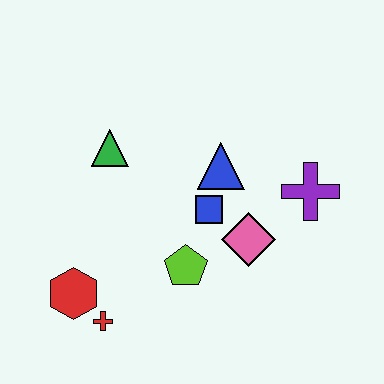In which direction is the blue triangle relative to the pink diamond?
The blue triangle is above the pink diamond.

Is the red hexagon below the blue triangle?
Yes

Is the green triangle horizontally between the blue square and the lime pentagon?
No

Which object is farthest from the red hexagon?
The purple cross is farthest from the red hexagon.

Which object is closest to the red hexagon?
The red cross is closest to the red hexagon.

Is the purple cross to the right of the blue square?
Yes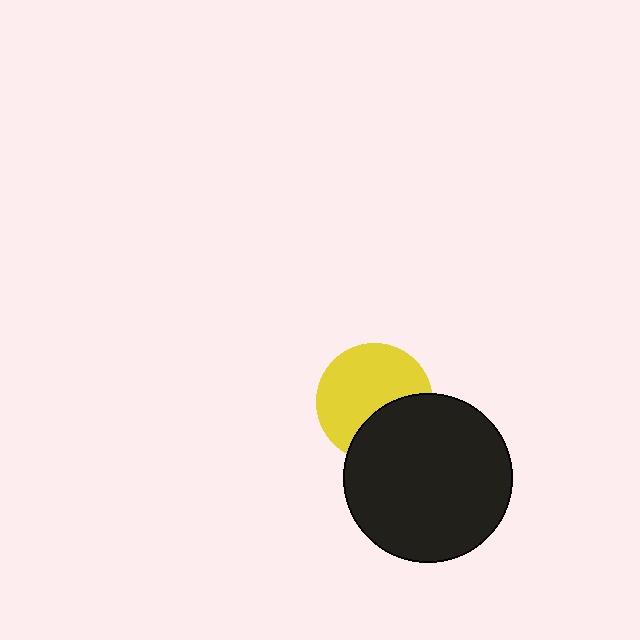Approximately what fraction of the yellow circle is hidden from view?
Roughly 35% of the yellow circle is hidden behind the black circle.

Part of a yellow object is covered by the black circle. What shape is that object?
It is a circle.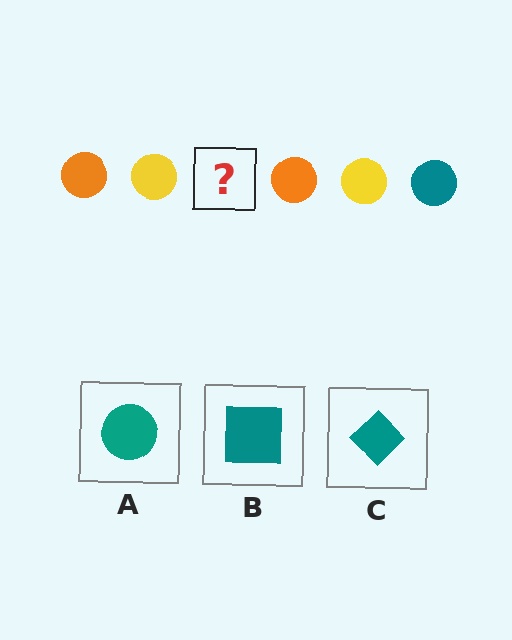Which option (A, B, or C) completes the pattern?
A.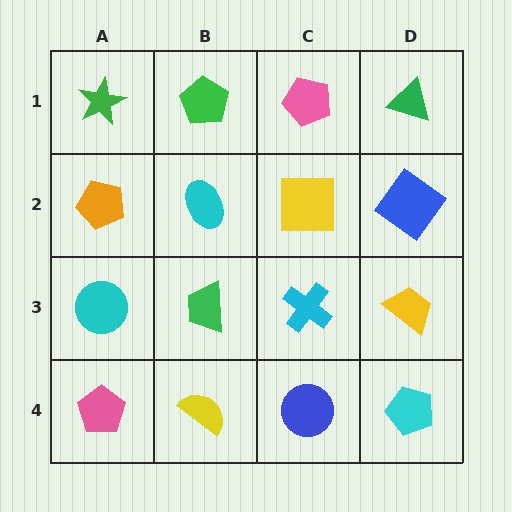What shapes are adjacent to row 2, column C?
A pink pentagon (row 1, column C), a cyan cross (row 3, column C), a cyan ellipse (row 2, column B), a blue diamond (row 2, column D).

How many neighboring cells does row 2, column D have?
3.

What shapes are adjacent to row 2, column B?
A green pentagon (row 1, column B), a green trapezoid (row 3, column B), an orange pentagon (row 2, column A), a yellow square (row 2, column C).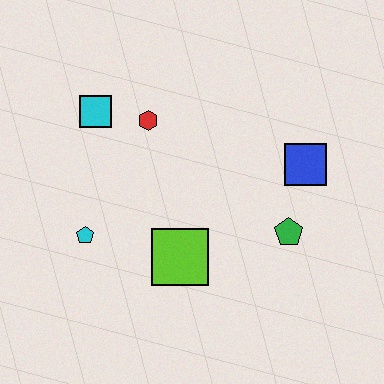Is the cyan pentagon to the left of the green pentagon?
Yes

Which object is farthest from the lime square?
The cyan square is farthest from the lime square.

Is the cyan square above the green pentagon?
Yes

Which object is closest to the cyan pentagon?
The lime square is closest to the cyan pentagon.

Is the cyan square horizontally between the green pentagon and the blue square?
No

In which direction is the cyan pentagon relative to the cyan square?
The cyan pentagon is below the cyan square.